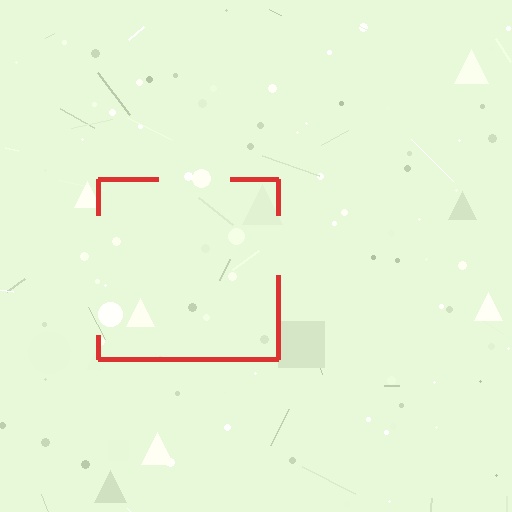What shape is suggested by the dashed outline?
The dashed outline suggests a square.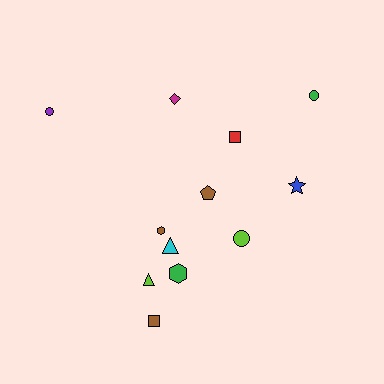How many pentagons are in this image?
There is 1 pentagon.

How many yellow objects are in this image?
There are no yellow objects.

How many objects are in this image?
There are 12 objects.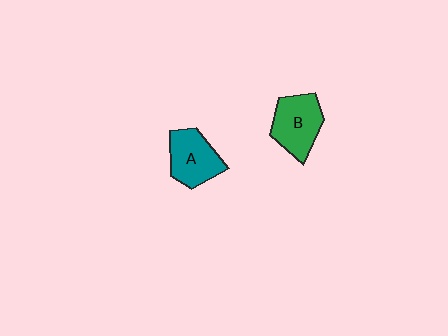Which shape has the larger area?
Shape B (green).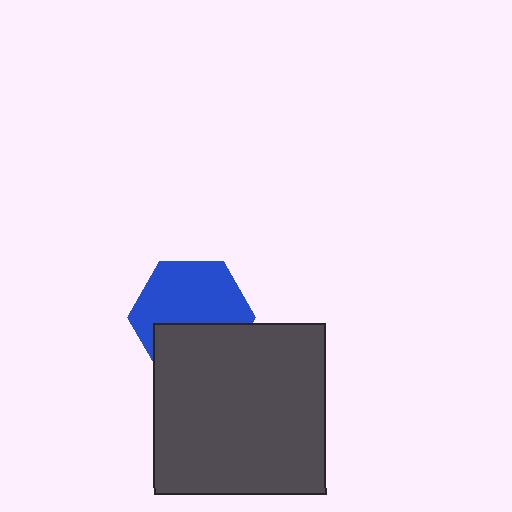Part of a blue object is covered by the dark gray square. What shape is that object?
It is a hexagon.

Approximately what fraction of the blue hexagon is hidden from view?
Roughly 39% of the blue hexagon is hidden behind the dark gray square.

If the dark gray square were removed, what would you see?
You would see the complete blue hexagon.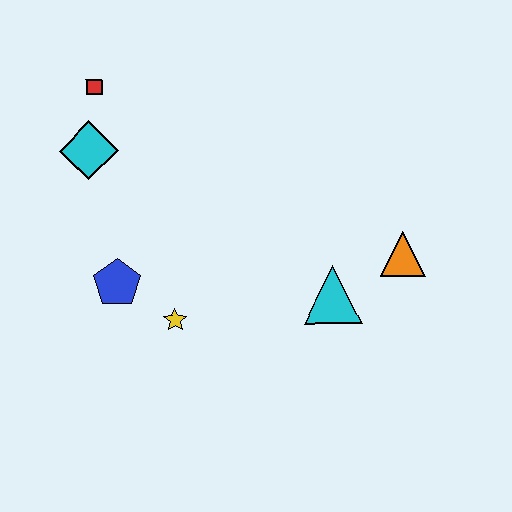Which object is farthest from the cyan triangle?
The red square is farthest from the cyan triangle.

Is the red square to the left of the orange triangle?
Yes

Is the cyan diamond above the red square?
No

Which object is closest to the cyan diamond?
The red square is closest to the cyan diamond.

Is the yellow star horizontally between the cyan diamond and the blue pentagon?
No